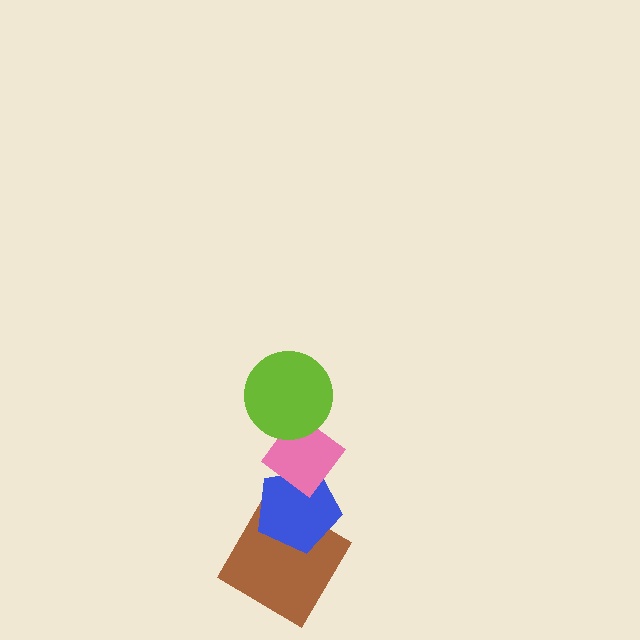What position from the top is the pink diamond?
The pink diamond is 2nd from the top.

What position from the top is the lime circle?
The lime circle is 1st from the top.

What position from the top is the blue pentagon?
The blue pentagon is 3rd from the top.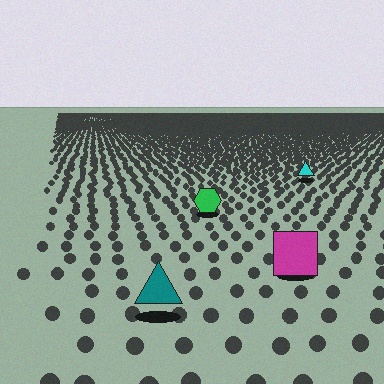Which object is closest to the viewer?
The teal triangle is closest. The texture marks near it are larger and more spread out.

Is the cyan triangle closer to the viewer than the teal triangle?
No. The teal triangle is closer — you can tell from the texture gradient: the ground texture is coarser near it.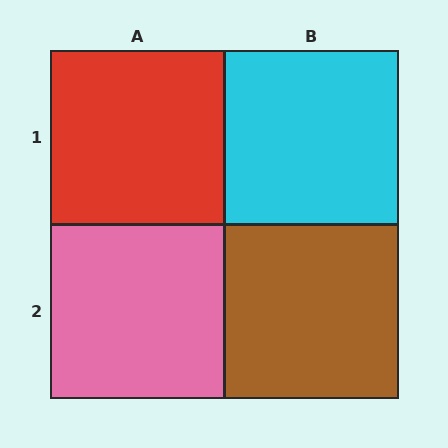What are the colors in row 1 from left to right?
Red, cyan.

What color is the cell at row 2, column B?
Brown.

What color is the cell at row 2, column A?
Pink.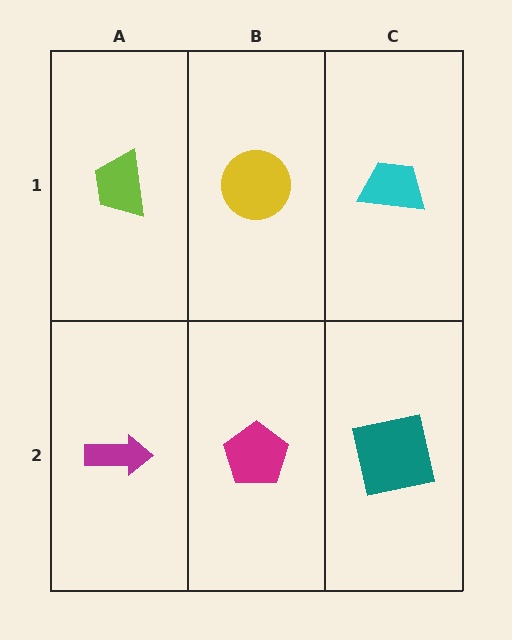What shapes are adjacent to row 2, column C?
A cyan trapezoid (row 1, column C), a magenta pentagon (row 2, column B).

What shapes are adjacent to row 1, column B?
A magenta pentagon (row 2, column B), a lime trapezoid (row 1, column A), a cyan trapezoid (row 1, column C).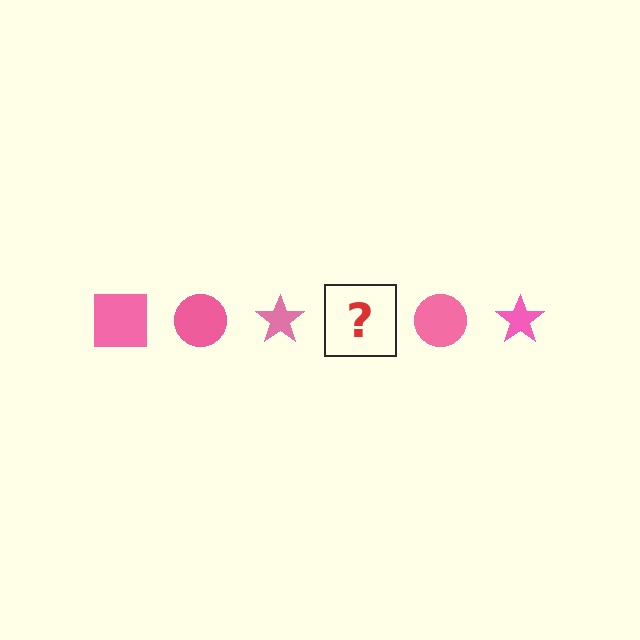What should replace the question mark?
The question mark should be replaced with a pink square.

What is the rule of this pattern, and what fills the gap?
The rule is that the pattern cycles through square, circle, star shapes in pink. The gap should be filled with a pink square.